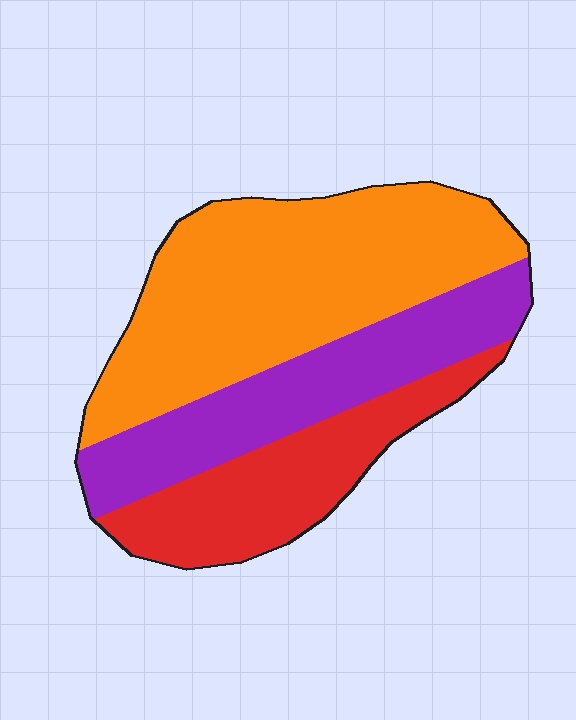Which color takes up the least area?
Red, at roughly 25%.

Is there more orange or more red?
Orange.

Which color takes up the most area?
Orange, at roughly 50%.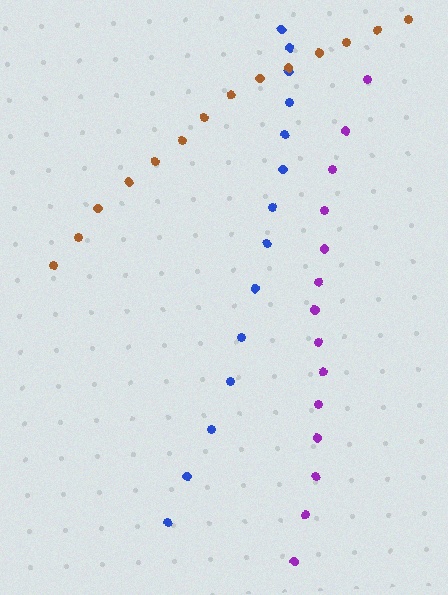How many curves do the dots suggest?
There are 3 distinct paths.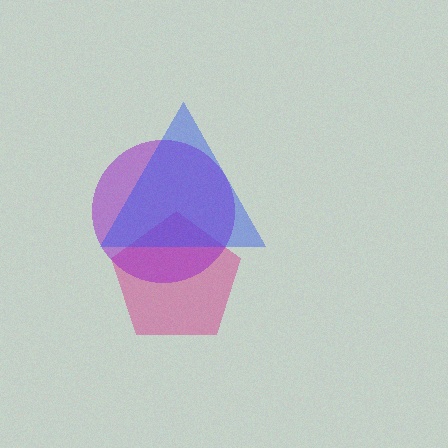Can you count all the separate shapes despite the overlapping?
Yes, there are 3 separate shapes.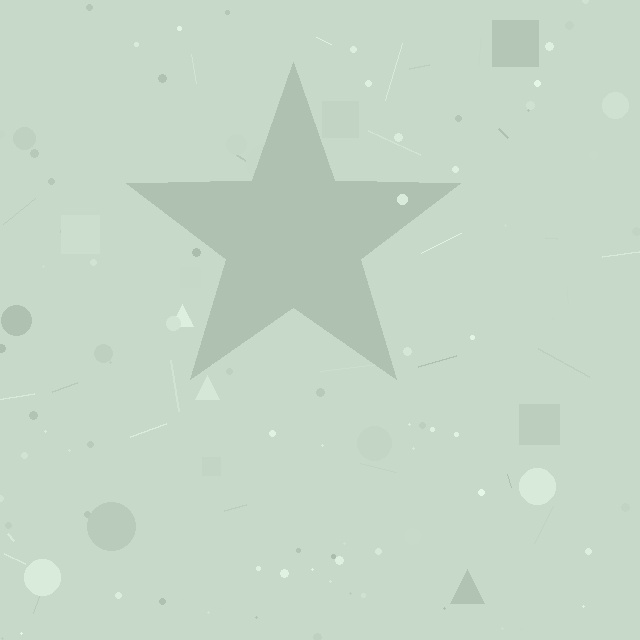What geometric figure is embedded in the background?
A star is embedded in the background.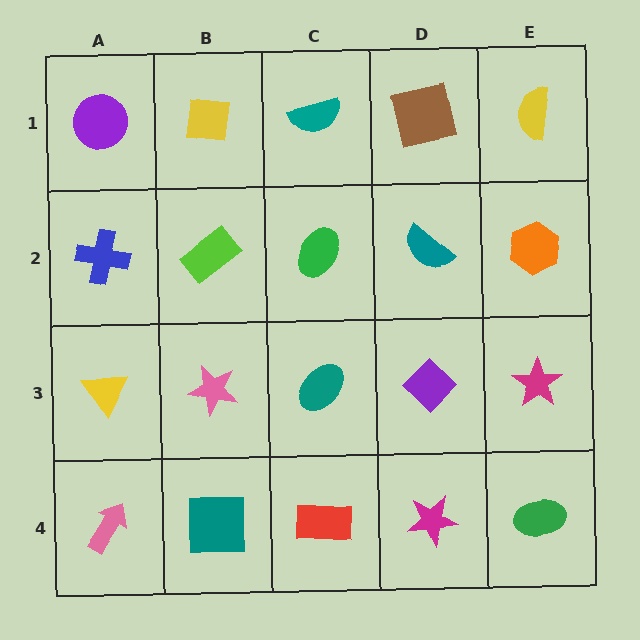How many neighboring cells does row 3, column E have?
3.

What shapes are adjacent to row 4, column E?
A magenta star (row 3, column E), a magenta star (row 4, column D).